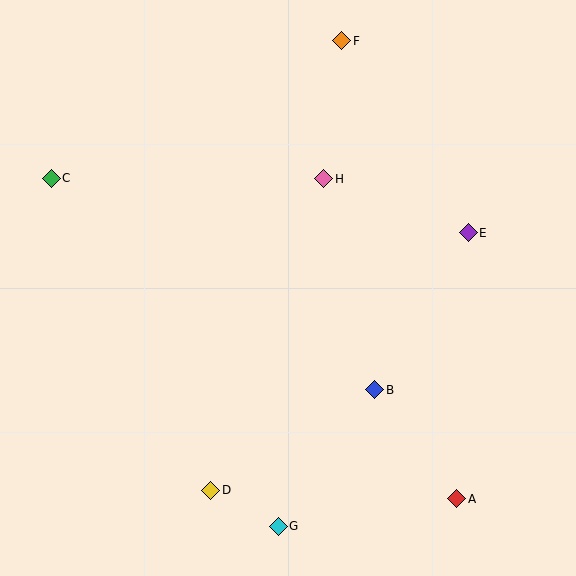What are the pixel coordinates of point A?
Point A is at (457, 499).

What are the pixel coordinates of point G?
Point G is at (278, 526).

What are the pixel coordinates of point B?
Point B is at (375, 390).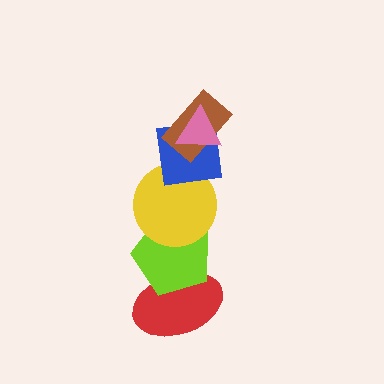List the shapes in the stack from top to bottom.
From top to bottom: the pink triangle, the brown rectangle, the blue square, the yellow circle, the lime pentagon, the red ellipse.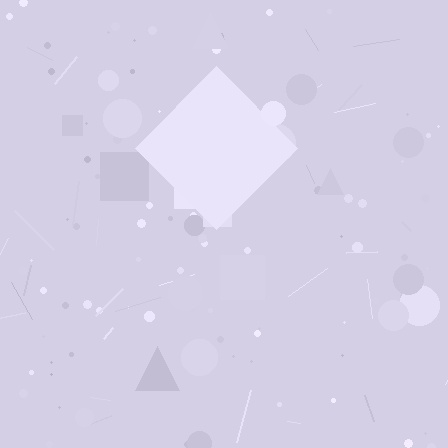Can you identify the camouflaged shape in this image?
The camouflaged shape is a diamond.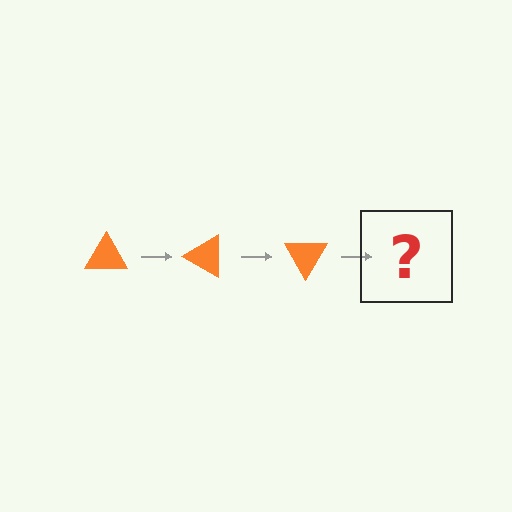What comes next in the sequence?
The next element should be an orange triangle rotated 90 degrees.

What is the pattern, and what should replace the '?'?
The pattern is that the triangle rotates 30 degrees each step. The '?' should be an orange triangle rotated 90 degrees.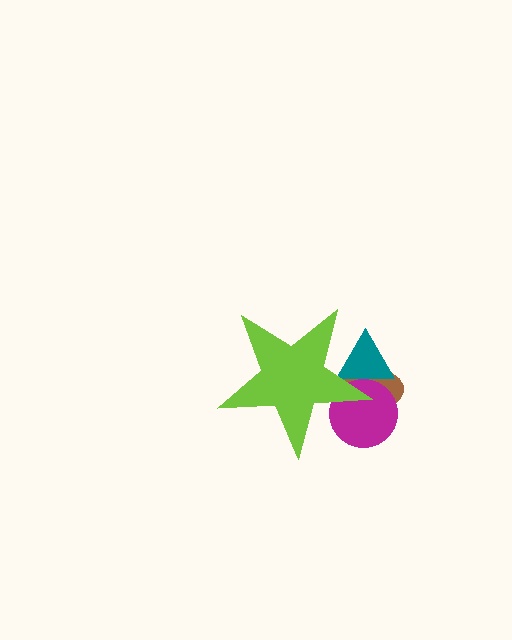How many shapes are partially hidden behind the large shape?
3 shapes are partially hidden.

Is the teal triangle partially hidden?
Yes, the teal triangle is partially hidden behind the lime star.